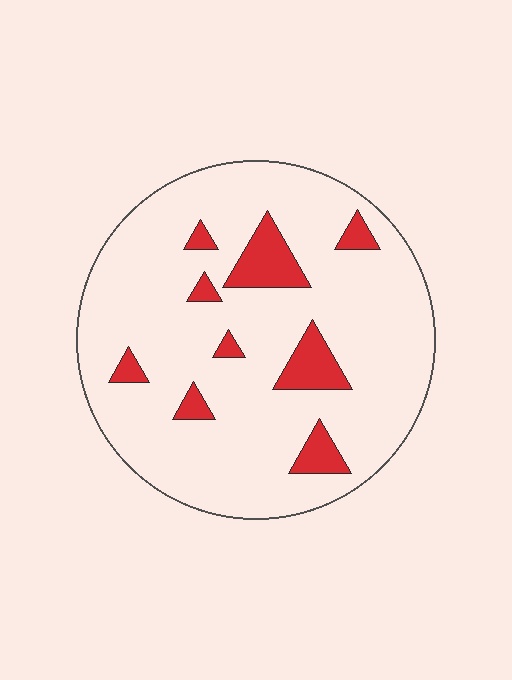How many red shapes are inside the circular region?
9.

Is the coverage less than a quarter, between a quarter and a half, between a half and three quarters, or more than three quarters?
Less than a quarter.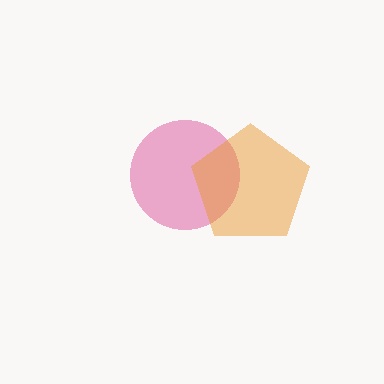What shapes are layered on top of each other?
The layered shapes are: a pink circle, an orange pentagon.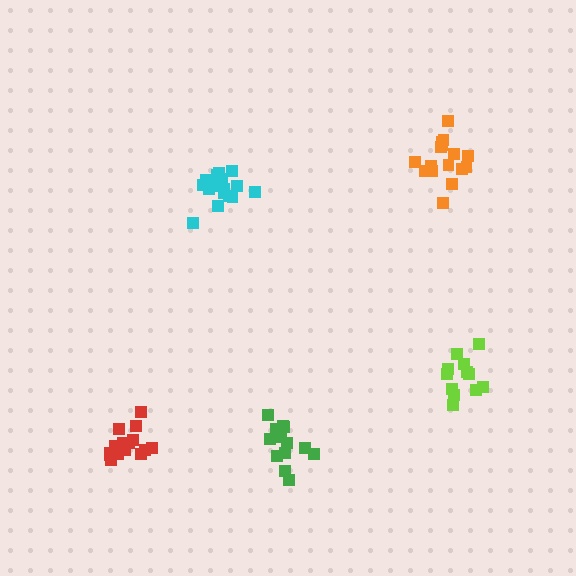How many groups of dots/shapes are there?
There are 5 groups.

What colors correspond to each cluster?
The clusters are colored: green, cyan, orange, lime, red.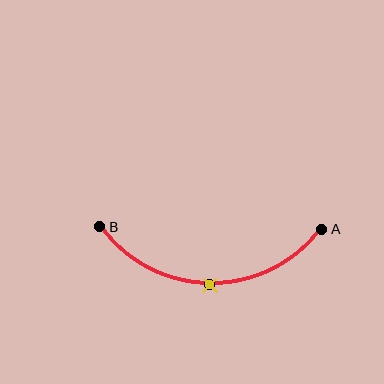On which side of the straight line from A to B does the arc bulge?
The arc bulges below the straight line connecting A and B.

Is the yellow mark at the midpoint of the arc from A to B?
Yes. The yellow mark lies on the arc at equal arc-length from both A and B — it is the arc midpoint.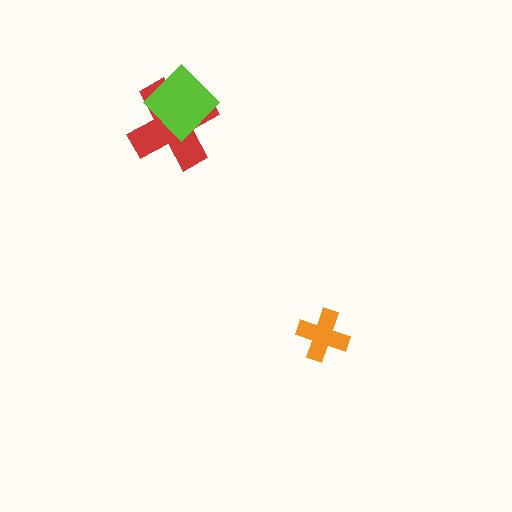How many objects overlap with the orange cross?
0 objects overlap with the orange cross.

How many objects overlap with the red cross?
1 object overlaps with the red cross.